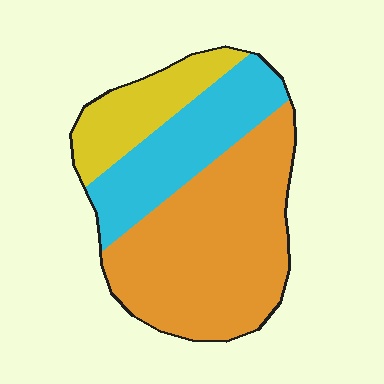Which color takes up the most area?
Orange, at roughly 55%.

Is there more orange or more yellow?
Orange.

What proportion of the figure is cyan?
Cyan takes up about one quarter (1/4) of the figure.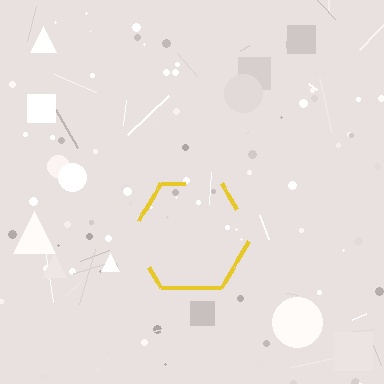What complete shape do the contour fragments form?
The contour fragments form a hexagon.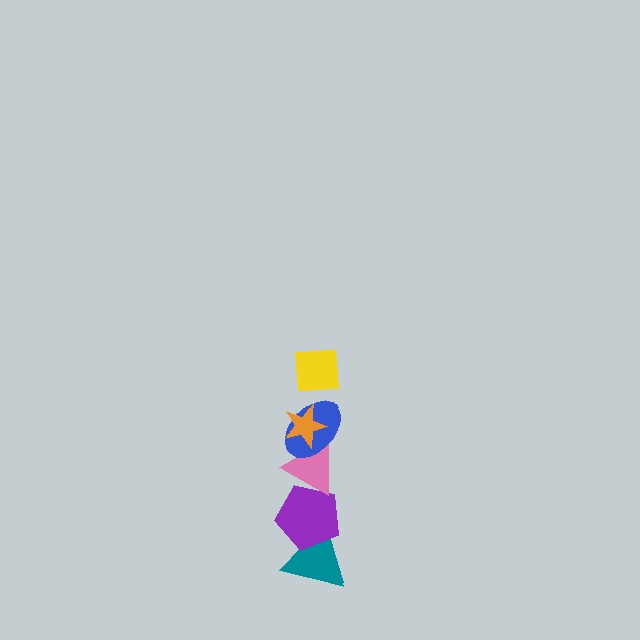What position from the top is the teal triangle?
The teal triangle is 6th from the top.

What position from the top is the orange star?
The orange star is 2nd from the top.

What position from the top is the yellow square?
The yellow square is 1st from the top.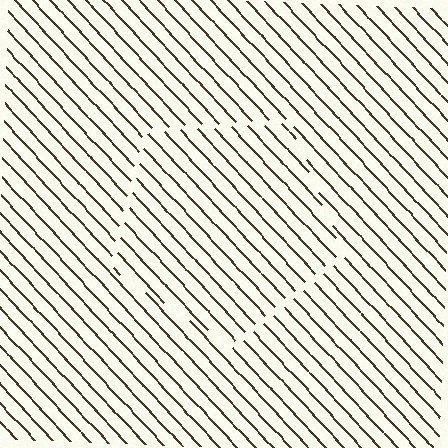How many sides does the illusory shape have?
5 sides — the line-ends trace a pentagon.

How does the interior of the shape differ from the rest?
The interior of the shape contains the same grating, shifted by half a period — the contour is defined by the phase discontinuity where line-ends from the inner and outer gratings abut.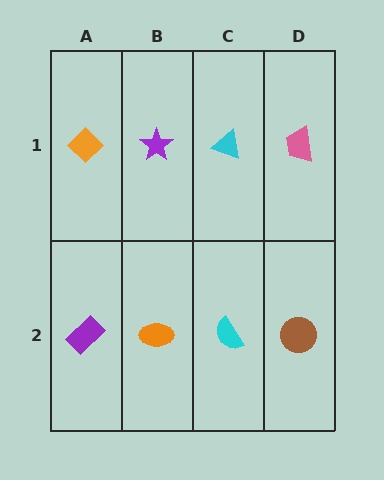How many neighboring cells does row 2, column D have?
2.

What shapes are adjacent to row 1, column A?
A purple rectangle (row 2, column A), a purple star (row 1, column B).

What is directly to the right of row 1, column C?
A pink trapezoid.